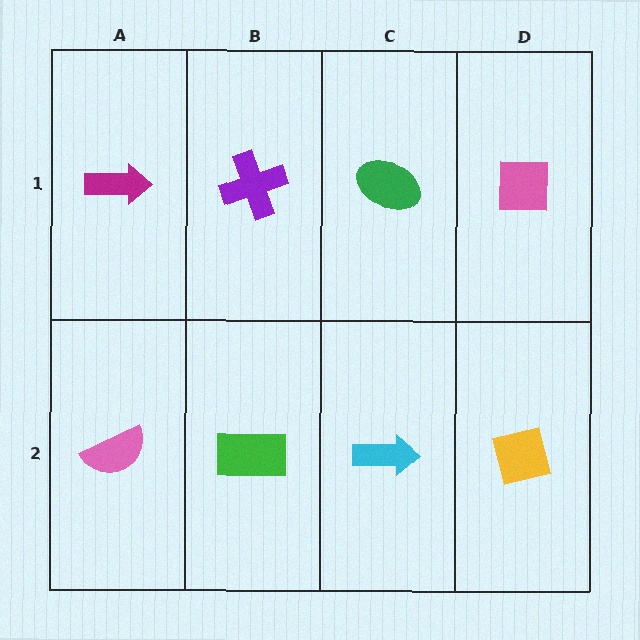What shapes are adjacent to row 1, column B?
A green rectangle (row 2, column B), a magenta arrow (row 1, column A), a green ellipse (row 1, column C).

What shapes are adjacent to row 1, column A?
A pink semicircle (row 2, column A), a purple cross (row 1, column B).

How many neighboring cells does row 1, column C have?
3.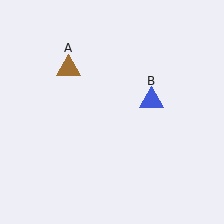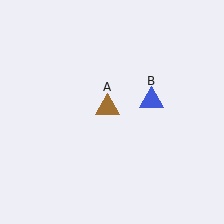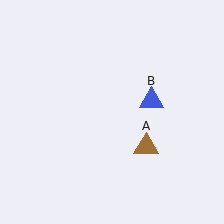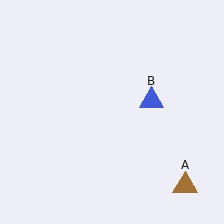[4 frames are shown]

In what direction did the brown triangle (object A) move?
The brown triangle (object A) moved down and to the right.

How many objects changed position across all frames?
1 object changed position: brown triangle (object A).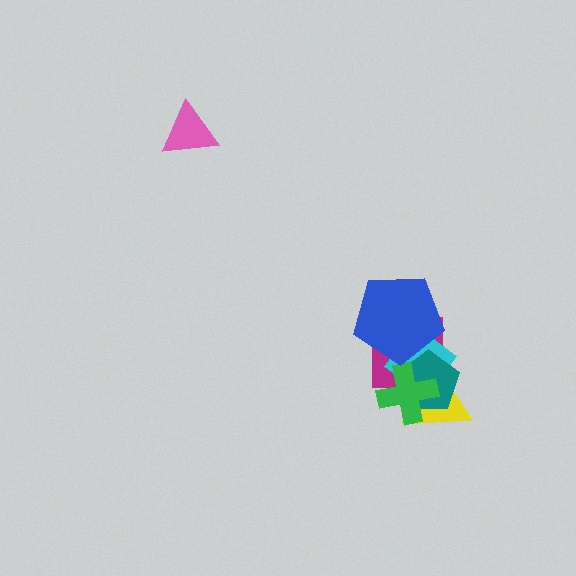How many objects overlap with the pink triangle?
0 objects overlap with the pink triangle.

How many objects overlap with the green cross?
4 objects overlap with the green cross.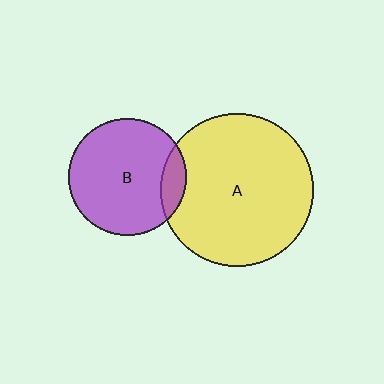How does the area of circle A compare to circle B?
Approximately 1.7 times.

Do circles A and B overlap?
Yes.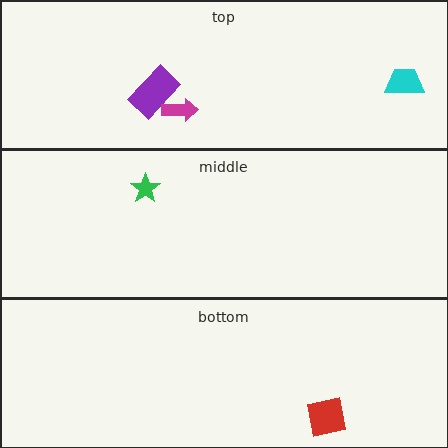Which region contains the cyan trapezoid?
The top region.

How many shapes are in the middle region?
1.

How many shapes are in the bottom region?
1.